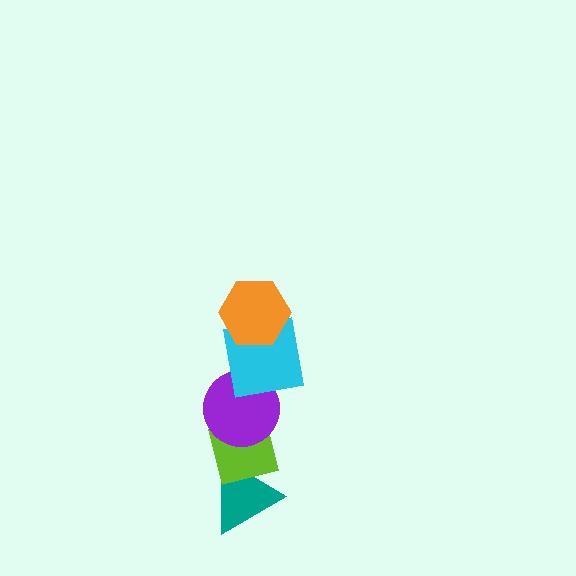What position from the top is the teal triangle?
The teal triangle is 5th from the top.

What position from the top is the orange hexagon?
The orange hexagon is 1st from the top.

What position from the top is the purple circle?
The purple circle is 3rd from the top.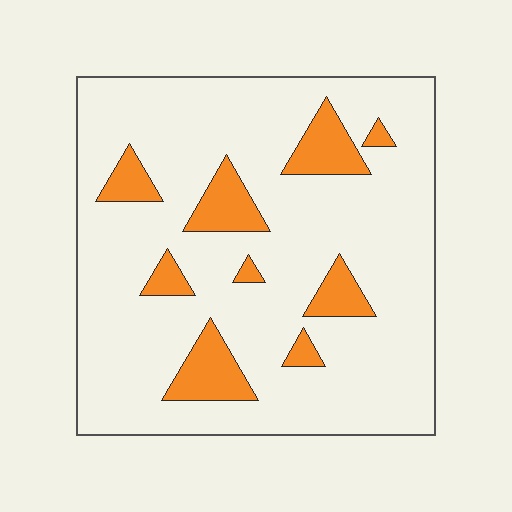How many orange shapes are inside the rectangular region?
9.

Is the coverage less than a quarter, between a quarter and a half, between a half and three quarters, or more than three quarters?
Less than a quarter.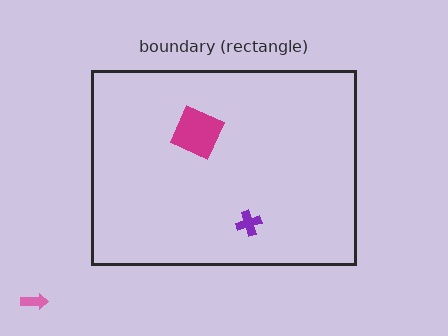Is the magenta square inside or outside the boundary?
Inside.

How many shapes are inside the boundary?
2 inside, 1 outside.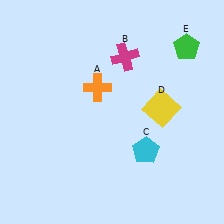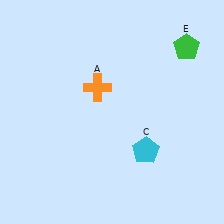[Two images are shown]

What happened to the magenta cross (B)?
The magenta cross (B) was removed in Image 2. It was in the top-right area of Image 1.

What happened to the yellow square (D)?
The yellow square (D) was removed in Image 2. It was in the top-right area of Image 1.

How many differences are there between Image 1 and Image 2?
There are 2 differences between the two images.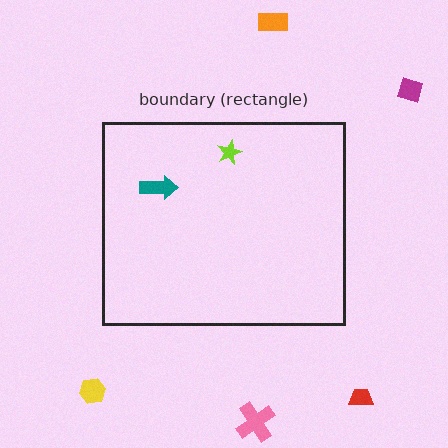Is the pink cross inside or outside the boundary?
Outside.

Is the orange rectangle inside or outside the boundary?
Outside.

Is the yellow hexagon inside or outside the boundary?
Outside.